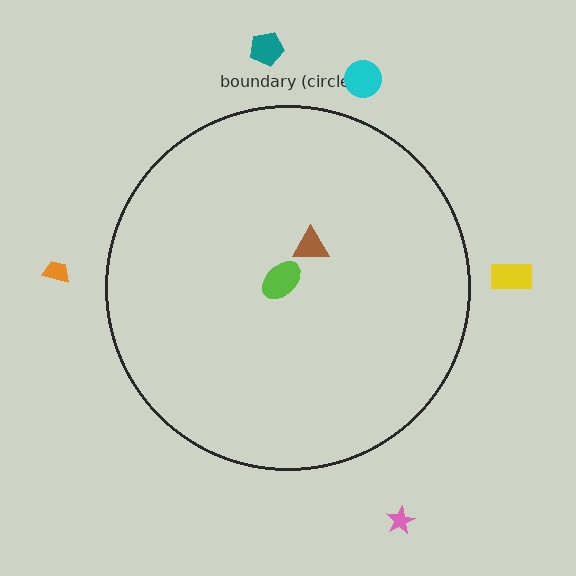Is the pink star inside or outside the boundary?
Outside.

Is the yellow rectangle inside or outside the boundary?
Outside.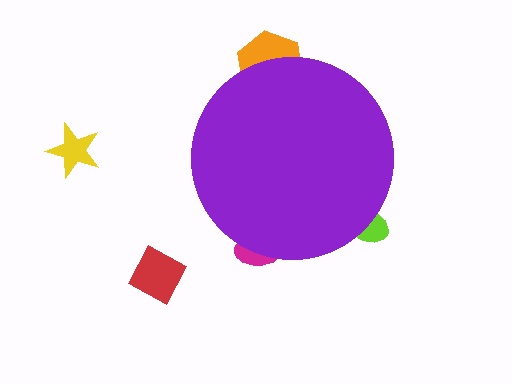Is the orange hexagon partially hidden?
Yes, the orange hexagon is partially hidden behind the purple circle.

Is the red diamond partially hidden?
No, the red diamond is fully visible.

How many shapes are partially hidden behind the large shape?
3 shapes are partially hidden.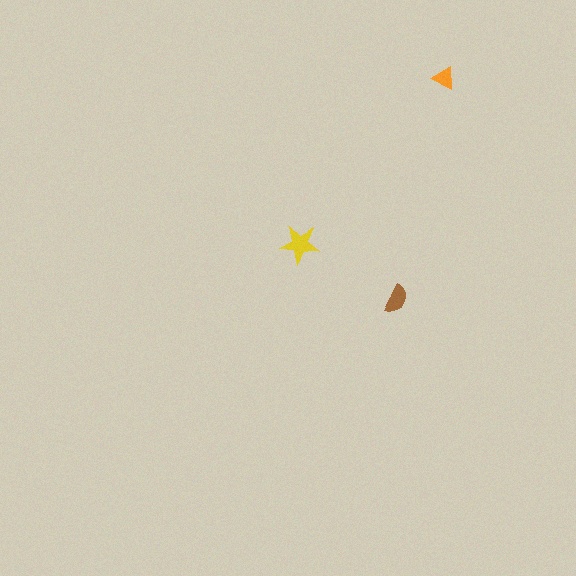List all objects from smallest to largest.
The orange triangle, the brown semicircle, the yellow star.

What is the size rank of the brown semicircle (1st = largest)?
2nd.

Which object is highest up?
The orange triangle is topmost.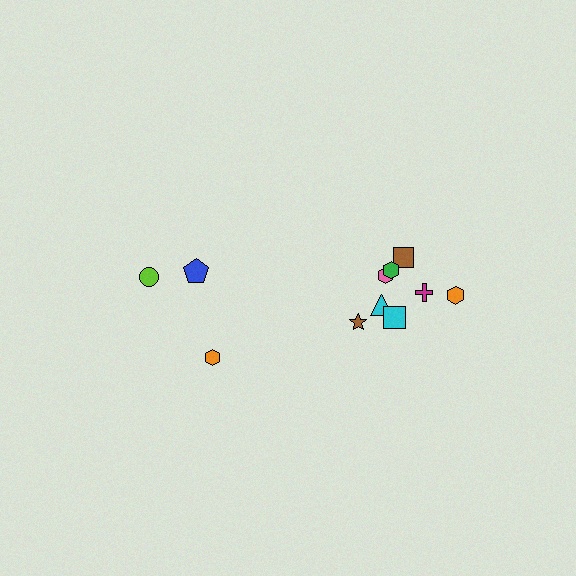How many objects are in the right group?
There are 8 objects.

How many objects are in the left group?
There are 3 objects.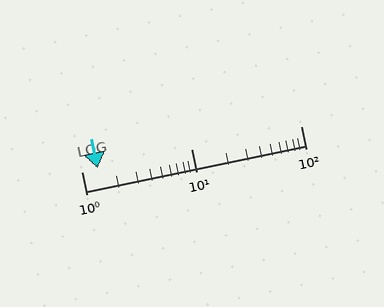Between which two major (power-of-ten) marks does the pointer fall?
The pointer is between 1 and 10.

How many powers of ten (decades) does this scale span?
The scale spans 2 decades, from 1 to 100.